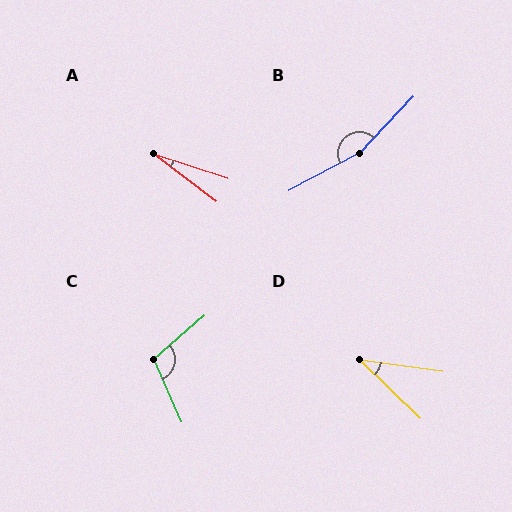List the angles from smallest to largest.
A (18°), D (36°), C (107°), B (161°).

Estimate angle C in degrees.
Approximately 107 degrees.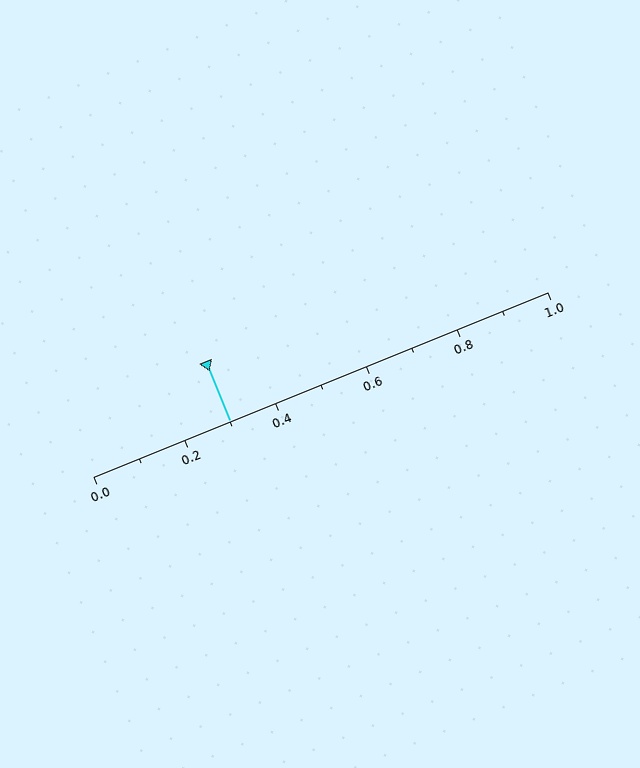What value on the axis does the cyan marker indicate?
The marker indicates approximately 0.3.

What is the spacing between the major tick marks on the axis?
The major ticks are spaced 0.2 apart.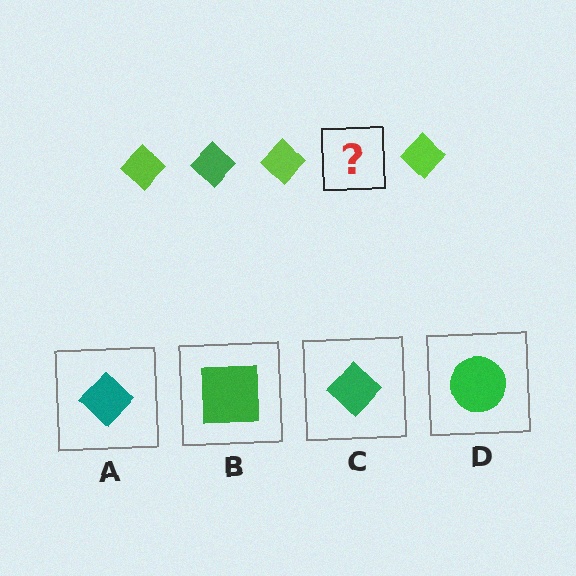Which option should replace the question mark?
Option C.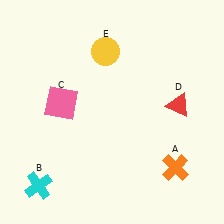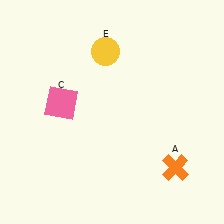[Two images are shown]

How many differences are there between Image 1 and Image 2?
There are 2 differences between the two images.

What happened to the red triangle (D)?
The red triangle (D) was removed in Image 2. It was in the top-right area of Image 1.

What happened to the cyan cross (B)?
The cyan cross (B) was removed in Image 2. It was in the bottom-left area of Image 1.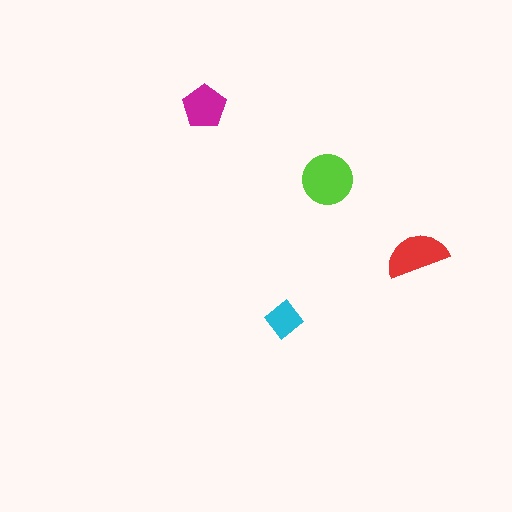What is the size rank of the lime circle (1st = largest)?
1st.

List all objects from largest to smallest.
The lime circle, the red semicircle, the magenta pentagon, the cyan diamond.